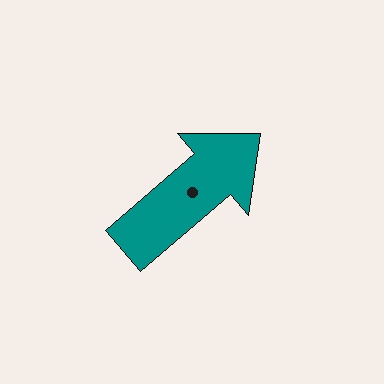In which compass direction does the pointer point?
Northeast.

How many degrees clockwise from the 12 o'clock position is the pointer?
Approximately 49 degrees.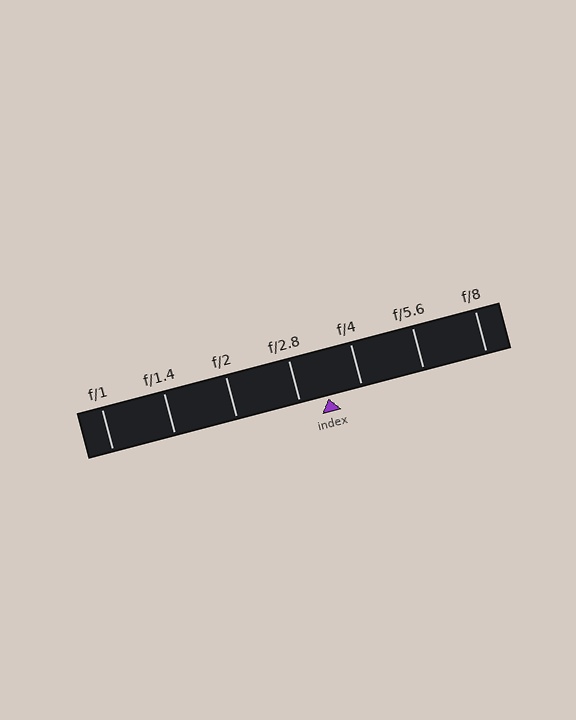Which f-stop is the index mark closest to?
The index mark is closest to f/2.8.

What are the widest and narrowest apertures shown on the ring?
The widest aperture shown is f/1 and the narrowest is f/8.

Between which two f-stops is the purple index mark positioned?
The index mark is between f/2.8 and f/4.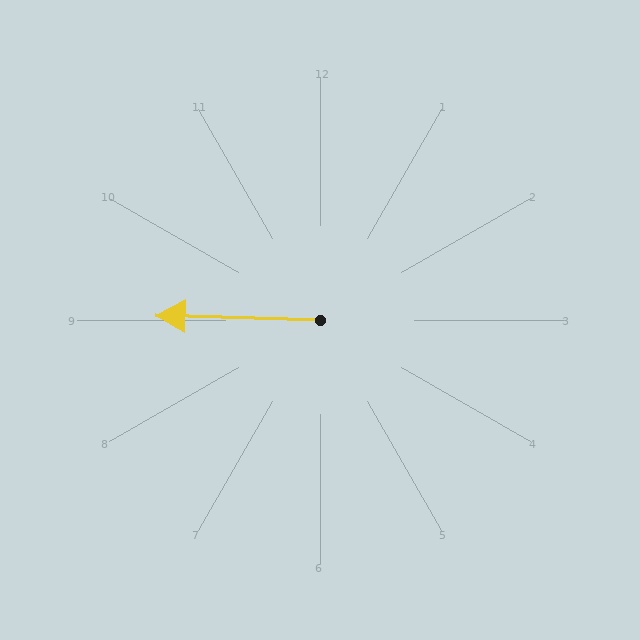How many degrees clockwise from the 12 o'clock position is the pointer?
Approximately 272 degrees.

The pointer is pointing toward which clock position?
Roughly 9 o'clock.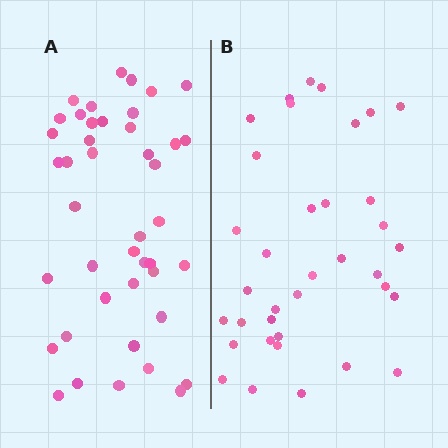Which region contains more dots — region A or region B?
Region A (the left region) has more dots.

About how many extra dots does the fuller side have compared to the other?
Region A has roughly 8 or so more dots than region B.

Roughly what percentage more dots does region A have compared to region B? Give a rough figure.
About 20% more.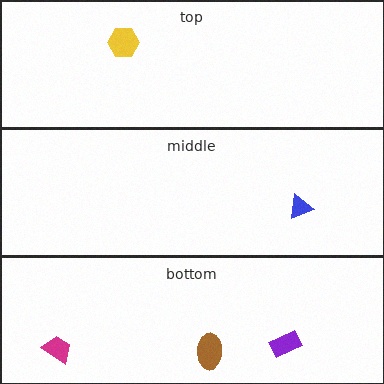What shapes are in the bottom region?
The brown ellipse, the purple rectangle, the magenta trapezoid.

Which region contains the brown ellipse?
The bottom region.